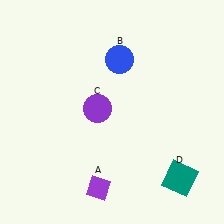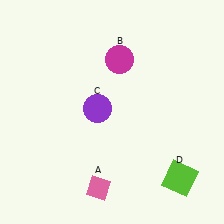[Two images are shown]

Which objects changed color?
A changed from purple to pink. B changed from blue to magenta. D changed from teal to lime.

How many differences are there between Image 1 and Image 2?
There are 3 differences between the two images.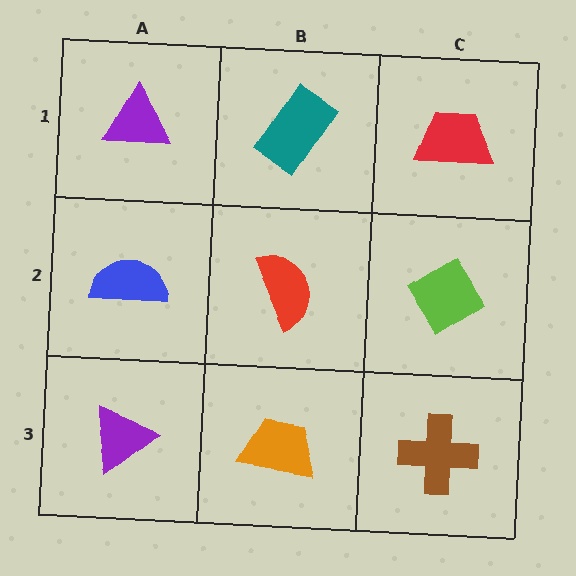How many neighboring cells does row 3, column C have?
2.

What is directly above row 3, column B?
A red semicircle.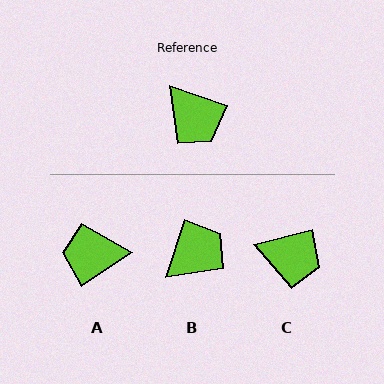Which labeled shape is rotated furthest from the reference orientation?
A, about 127 degrees away.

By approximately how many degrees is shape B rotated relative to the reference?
Approximately 91 degrees counter-clockwise.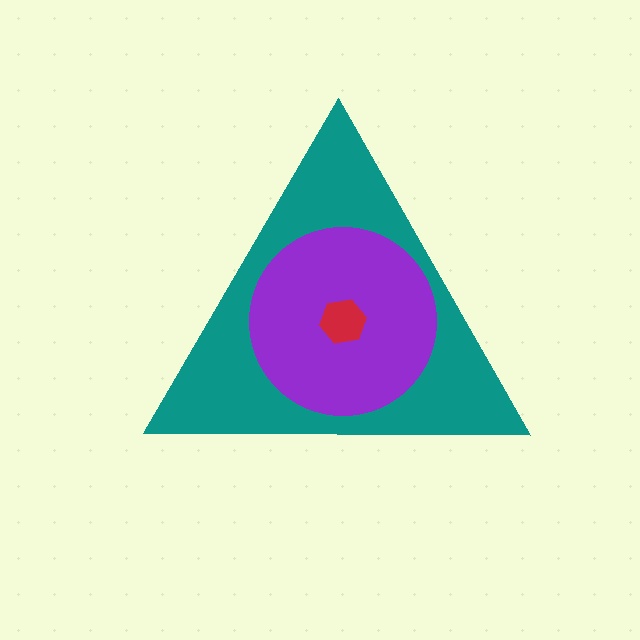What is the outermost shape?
The teal triangle.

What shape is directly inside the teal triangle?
The purple circle.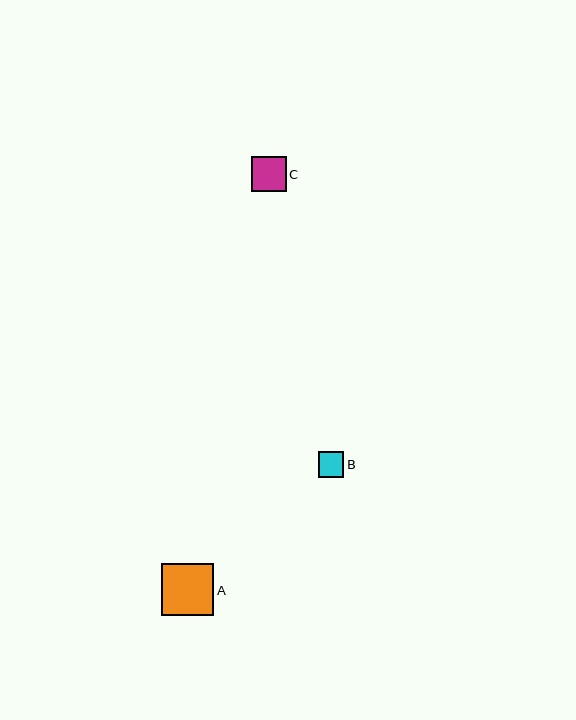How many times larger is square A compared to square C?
Square A is approximately 1.5 times the size of square C.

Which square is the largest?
Square A is the largest with a size of approximately 52 pixels.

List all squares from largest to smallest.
From largest to smallest: A, C, B.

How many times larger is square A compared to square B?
Square A is approximately 2.1 times the size of square B.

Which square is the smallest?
Square B is the smallest with a size of approximately 25 pixels.